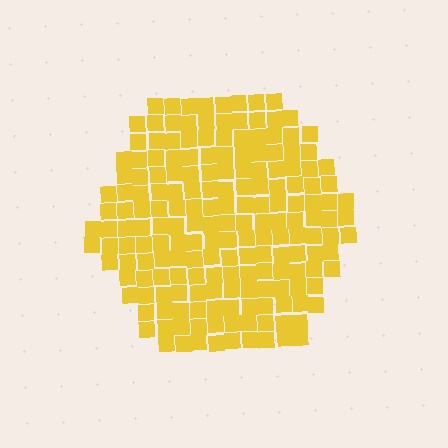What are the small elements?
The small elements are squares.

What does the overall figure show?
The overall figure shows a hexagon.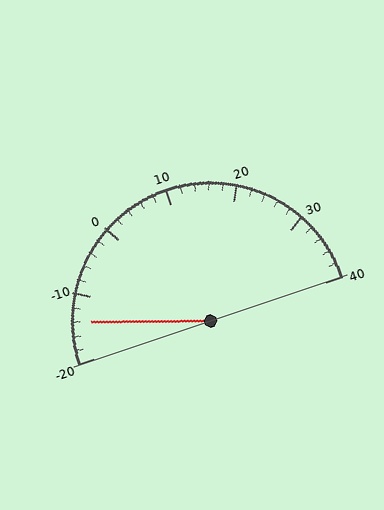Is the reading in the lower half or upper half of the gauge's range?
The reading is in the lower half of the range (-20 to 40).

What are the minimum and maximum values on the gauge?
The gauge ranges from -20 to 40.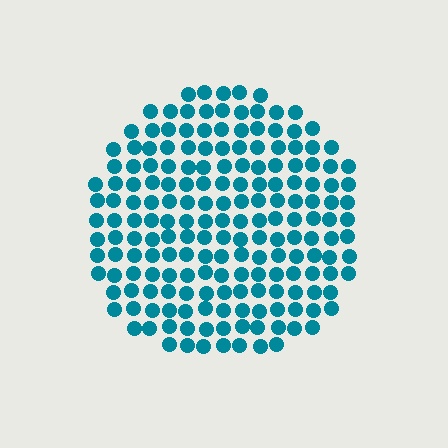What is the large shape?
The large shape is a circle.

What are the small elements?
The small elements are circles.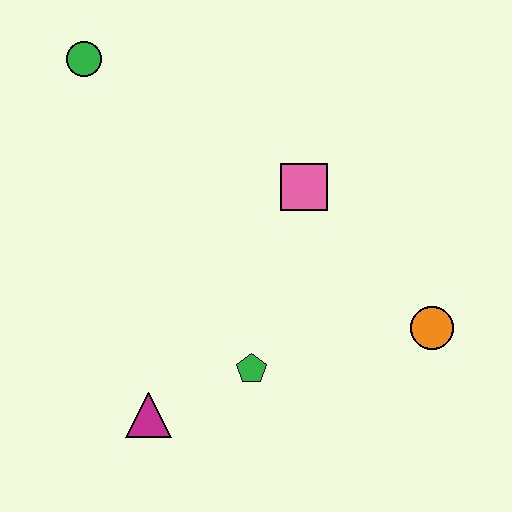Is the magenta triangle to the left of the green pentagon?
Yes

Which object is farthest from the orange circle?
The green circle is farthest from the orange circle.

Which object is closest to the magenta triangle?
The green pentagon is closest to the magenta triangle.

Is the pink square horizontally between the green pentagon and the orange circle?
Yes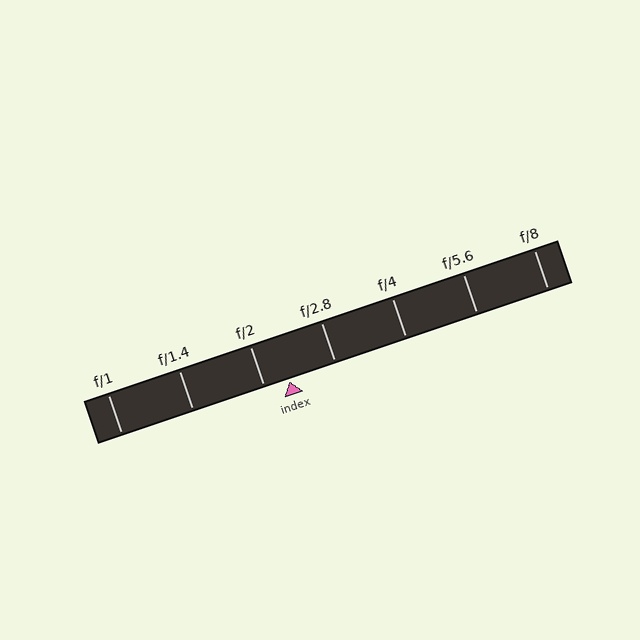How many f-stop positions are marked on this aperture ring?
There are 7 f-stop positions marked.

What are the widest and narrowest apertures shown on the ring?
The widest aperture shown is f/1 and the narrowest is f/8.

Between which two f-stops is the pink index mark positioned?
The index mark is between f/2 and f/2.8.